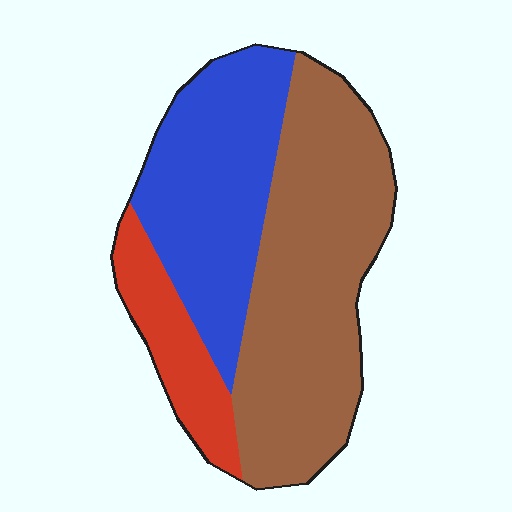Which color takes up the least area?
Red, at roughly 15%.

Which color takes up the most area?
Brown, at roughly 50%.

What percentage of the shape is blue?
Blue takes up about one third (1/3) of the shape.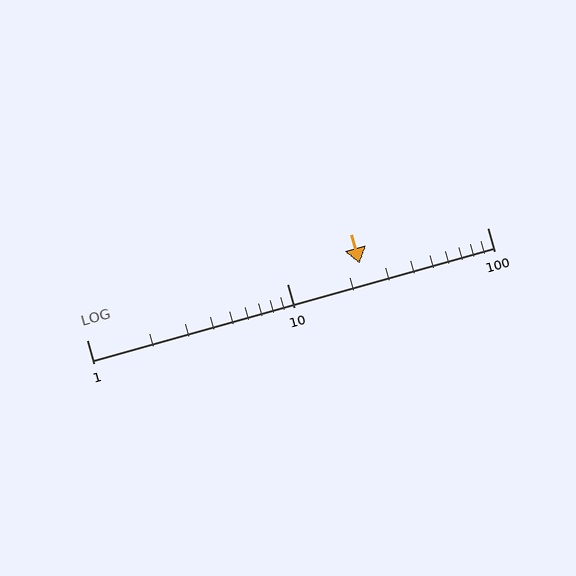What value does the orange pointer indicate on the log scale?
The pointer indicates approximately 23.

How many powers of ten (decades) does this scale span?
The scale spans 2 decades, from 1 to 100.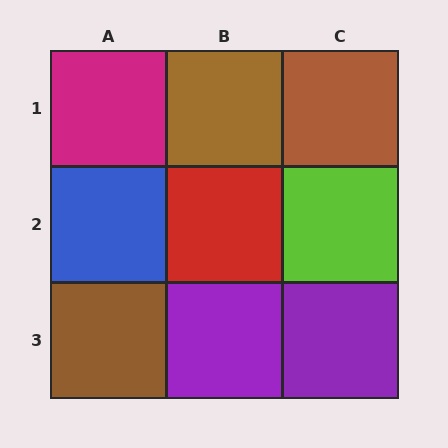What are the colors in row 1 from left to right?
Magenta, brown, brown.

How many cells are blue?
1 cell is blue.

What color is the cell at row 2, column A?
Blue.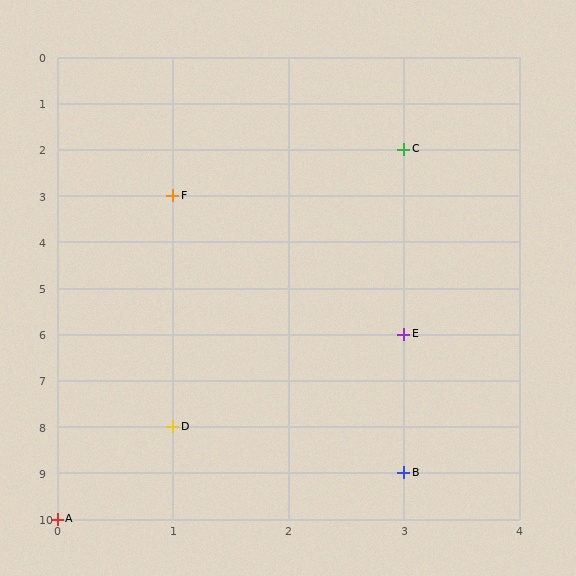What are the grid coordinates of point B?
Point B is at grid coordinates (3, 9).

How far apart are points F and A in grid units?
Points F and A are 1 column and 7 rows apart (about 7.1 grid units diagonally).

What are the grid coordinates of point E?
Point E is at grid coordinates (3, 6).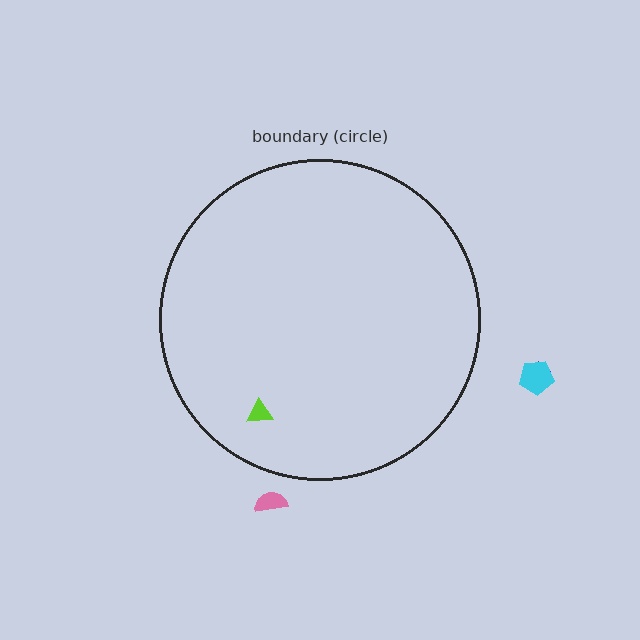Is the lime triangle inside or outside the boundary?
Inside.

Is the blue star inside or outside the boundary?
Outside.